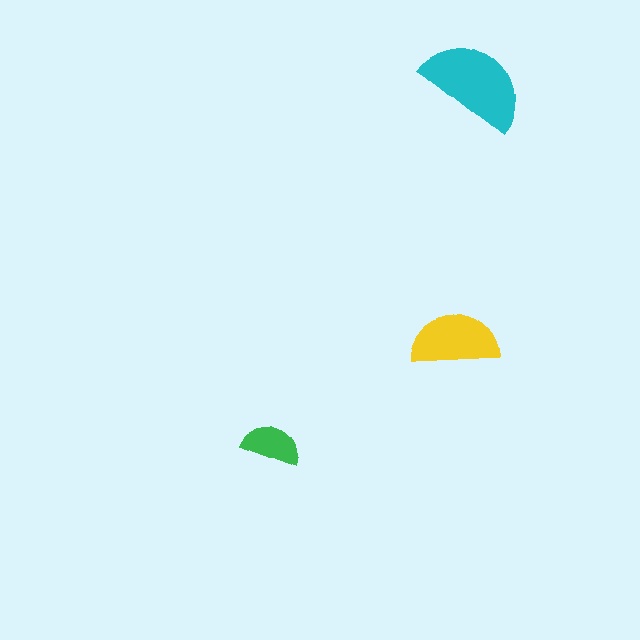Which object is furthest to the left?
The green semicircle is leftmost.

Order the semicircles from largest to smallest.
the cyan one, the yellow one, the green one.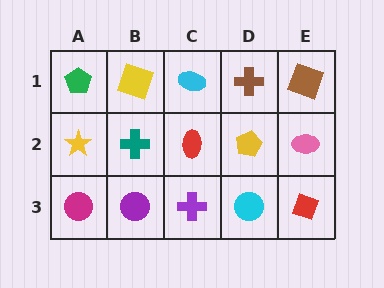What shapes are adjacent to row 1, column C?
A red ellipse (row 2, column C), a yellow square (row 1, column B), a brown cross (row 1, column D).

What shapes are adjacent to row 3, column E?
A pink ellipse (row 2, column E), a cyan circle (row 3, column D).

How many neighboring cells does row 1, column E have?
2.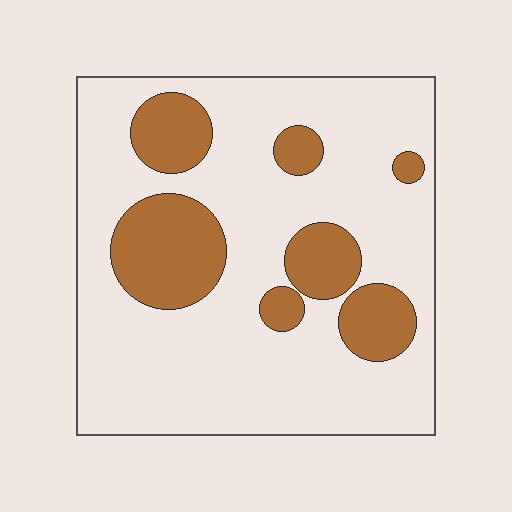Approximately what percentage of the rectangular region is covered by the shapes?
Approximately 25%.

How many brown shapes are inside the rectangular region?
7.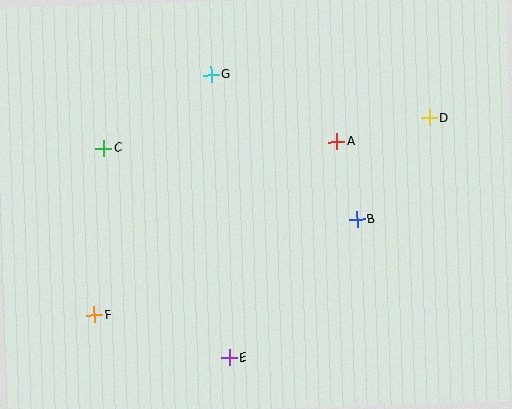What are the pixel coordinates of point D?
Point D is at (430, 118).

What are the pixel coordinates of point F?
Point F is at (94, 315).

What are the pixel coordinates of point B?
Point B is at (357, 220).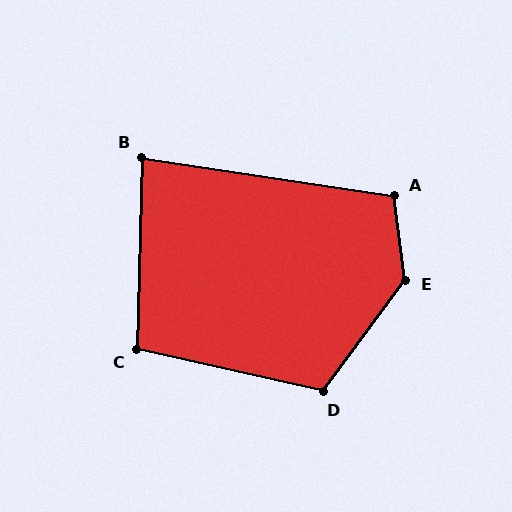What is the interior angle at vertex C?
Approximately 101 degrees (obtuse).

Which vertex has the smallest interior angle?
B, at approximately 83 degrees.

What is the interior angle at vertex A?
Approximately 106 degrees (obtuse).